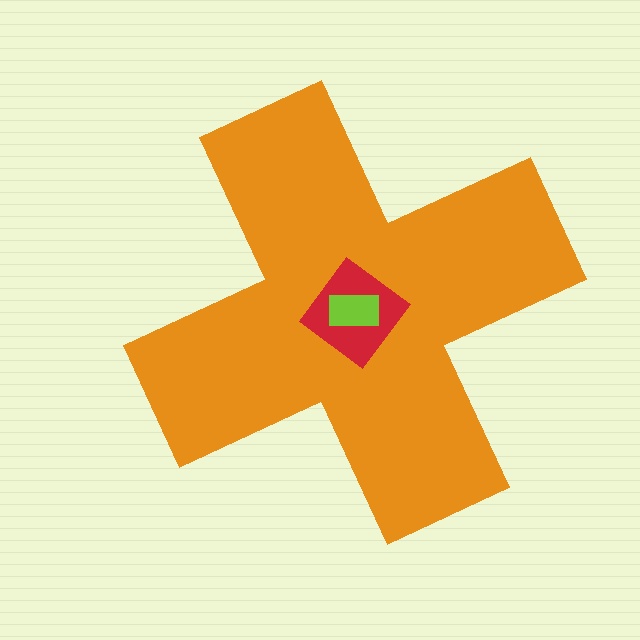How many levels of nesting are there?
3.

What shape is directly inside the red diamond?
The lime rectangle.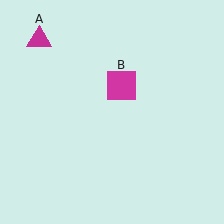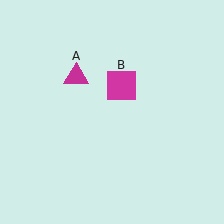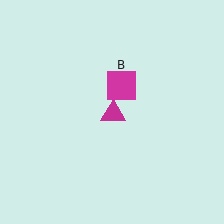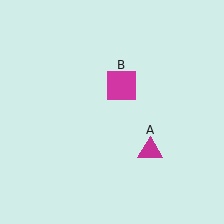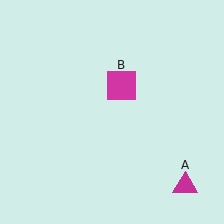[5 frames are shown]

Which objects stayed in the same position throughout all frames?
Magenta square (object B) remained stationary.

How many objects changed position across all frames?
1 object changed position: magenta triangle (object A).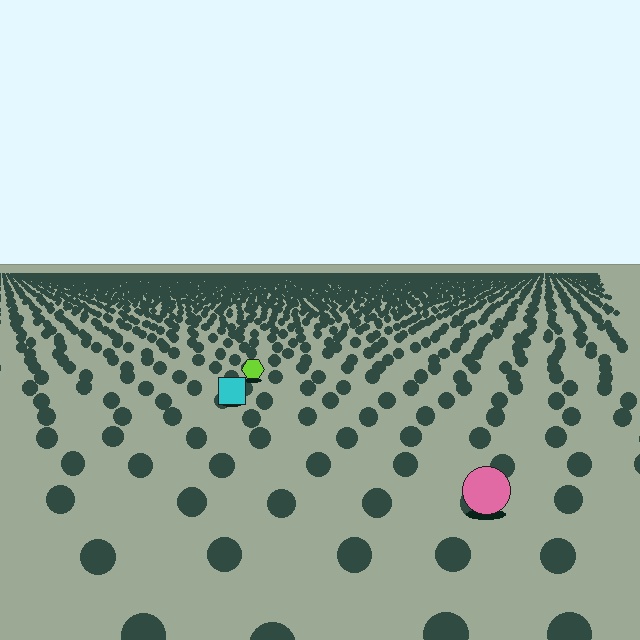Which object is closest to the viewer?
The pink circle is closest. The texture marks near it are larger and more spread out.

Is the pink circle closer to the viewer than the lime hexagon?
Yes. The pink circle is closer — you can tell from the texture gradient: the ground texture is coarser near it.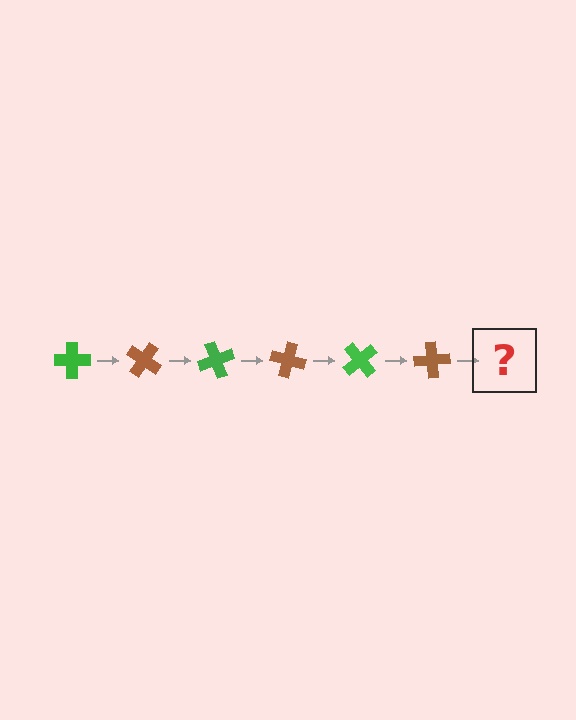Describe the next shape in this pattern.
It should be a green cross, rotated 210 degrees from the start.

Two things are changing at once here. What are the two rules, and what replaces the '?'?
The two rules are that it rotates 35 degrees each step and the color cycles through green and brown. The '?' should be a green cross, rotated 210 degrees from the start.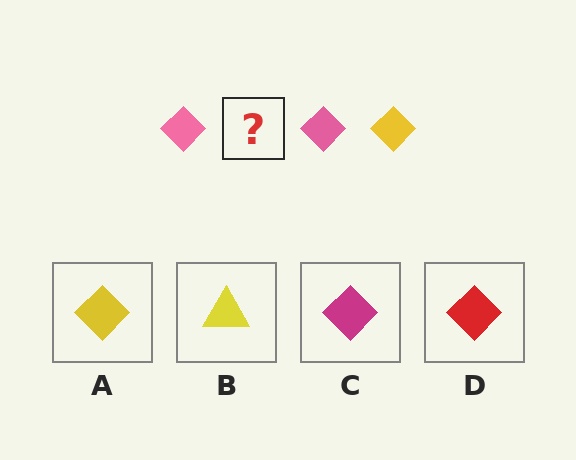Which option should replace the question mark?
Option A.